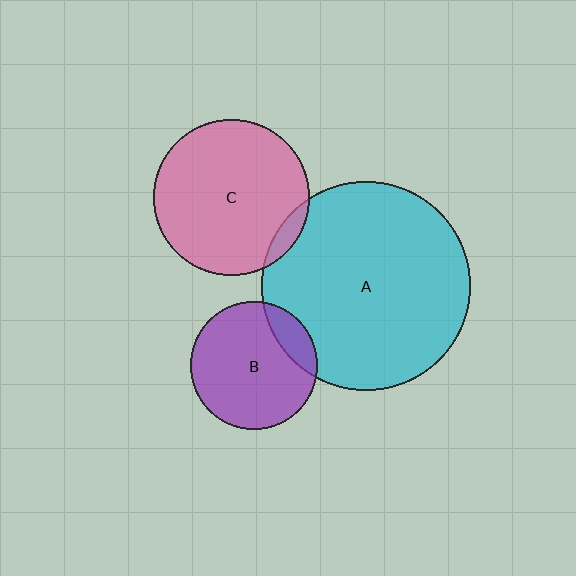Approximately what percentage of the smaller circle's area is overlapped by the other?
Approximately 15%.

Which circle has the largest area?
Circle A (cyan).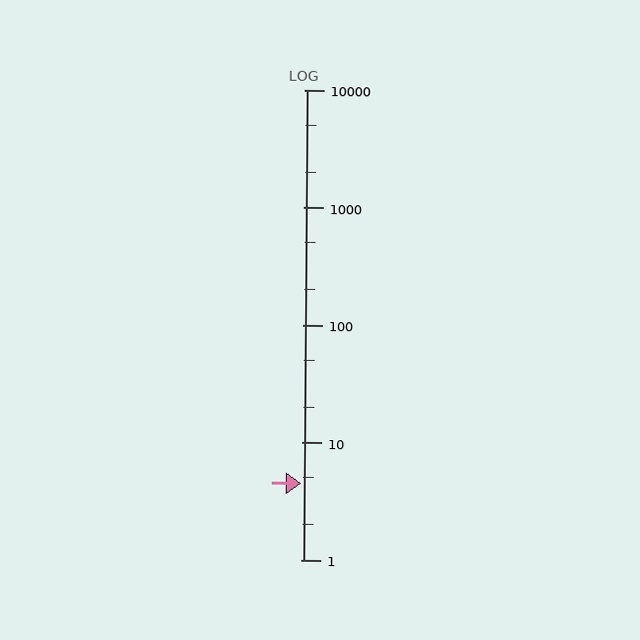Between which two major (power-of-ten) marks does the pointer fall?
The pointer is between 1 and 10.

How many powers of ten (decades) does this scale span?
The scale spans 4 decades, from 1 to 10000.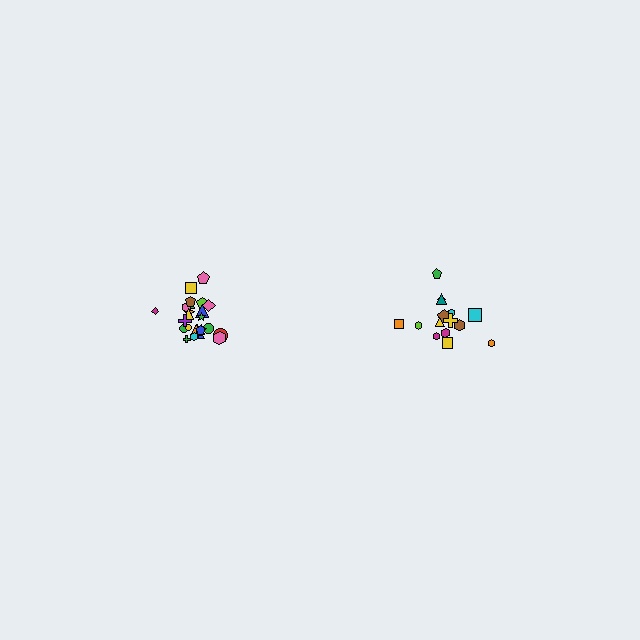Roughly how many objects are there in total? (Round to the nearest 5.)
Roughly 40 objects in total.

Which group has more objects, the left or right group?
The left group.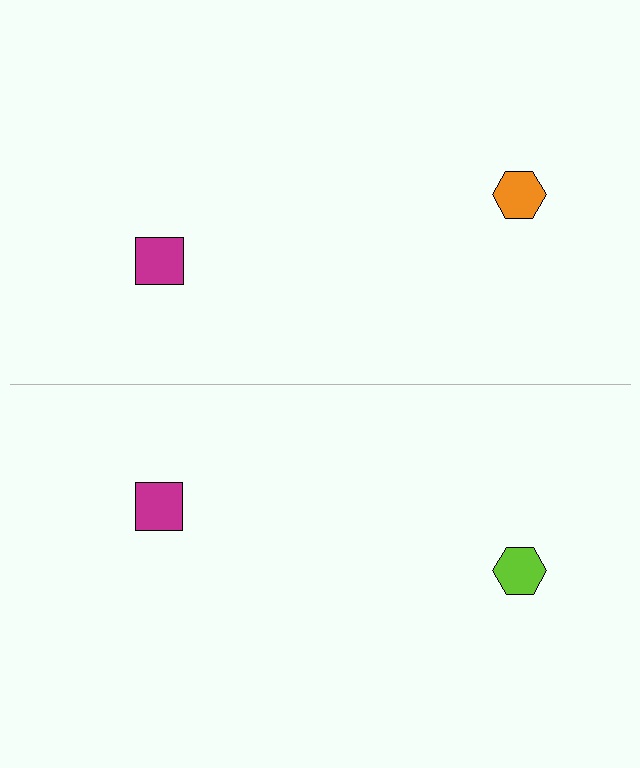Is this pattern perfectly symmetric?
No, the pattern is not perfectly symmetric. The lime hexagon on the bottom side breaks the symmetry — its mirror counterpart is orange.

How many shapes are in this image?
There are 4 shapes in this image.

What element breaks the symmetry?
The lime hexagon on the bottom side breaks the symmetry — its mirror counterpart is orange.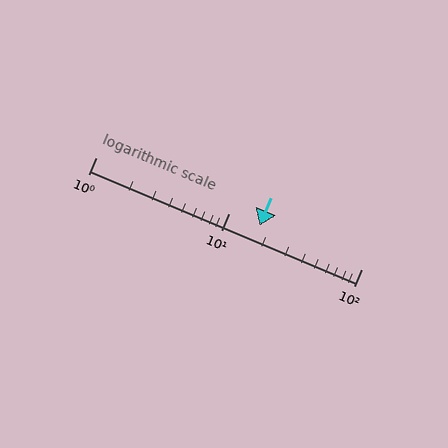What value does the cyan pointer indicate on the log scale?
The pointer indicates approximately 17.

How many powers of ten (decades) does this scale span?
The scale spans 2 decades, from 1 to 100.